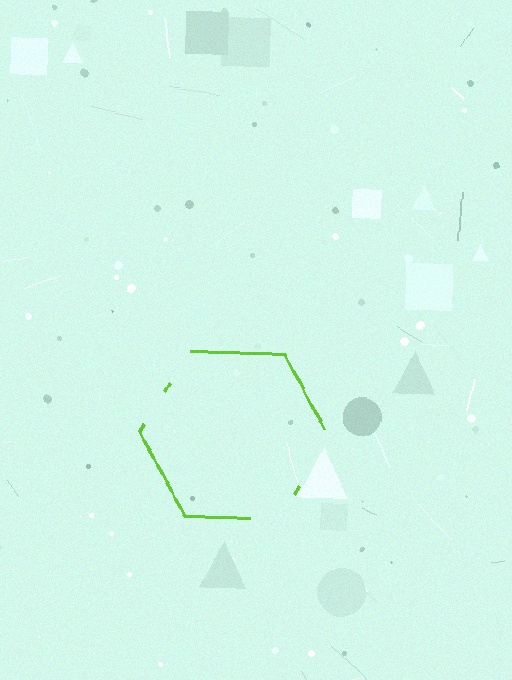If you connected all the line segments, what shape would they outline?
They would outline a hexagon.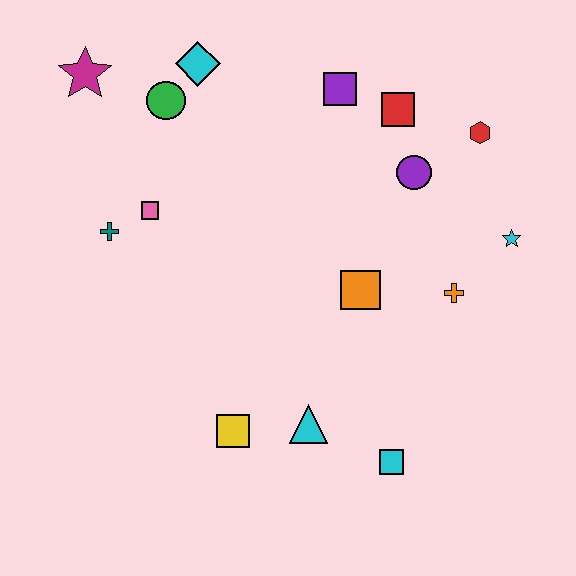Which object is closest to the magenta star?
The green circle is closest to the magenta star.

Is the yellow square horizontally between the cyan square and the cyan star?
No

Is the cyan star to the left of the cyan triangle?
No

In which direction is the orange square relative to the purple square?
The orange square is below the purple square.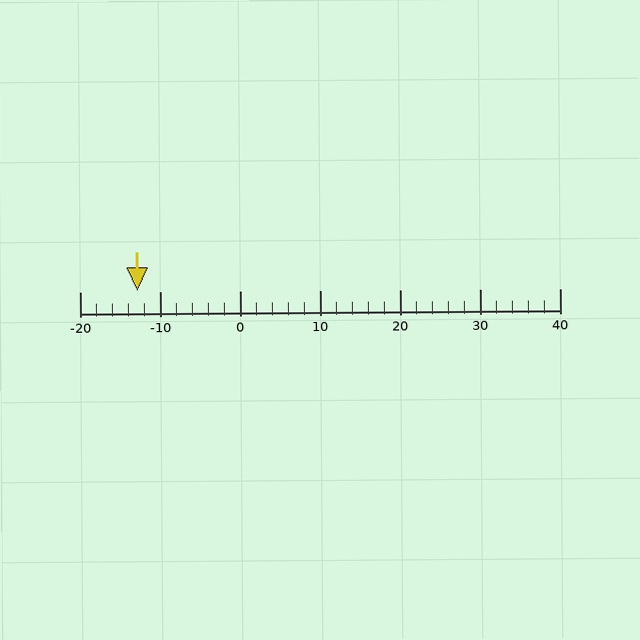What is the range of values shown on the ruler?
The ruler shows values from -20 to 40.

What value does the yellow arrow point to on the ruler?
The yellow arrow points to approximately -13.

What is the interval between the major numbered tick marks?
The major tick marks are spaced 10 units apart.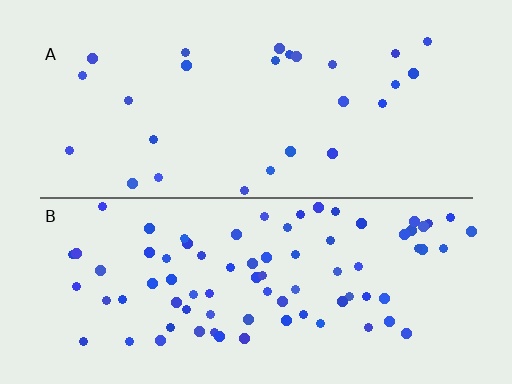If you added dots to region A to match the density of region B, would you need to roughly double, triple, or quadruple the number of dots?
Approximately triple.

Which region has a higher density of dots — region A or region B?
B (the bottom).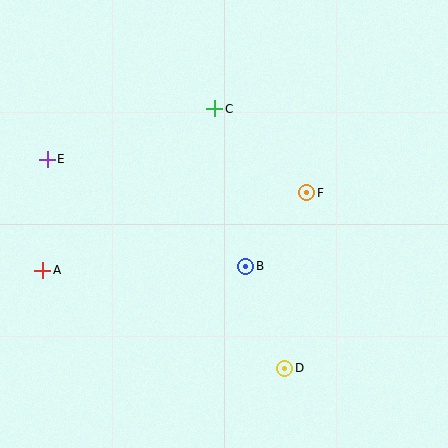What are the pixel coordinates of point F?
Point F is at (307, 193).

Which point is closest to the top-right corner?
Point F is closest to the top-right corner.